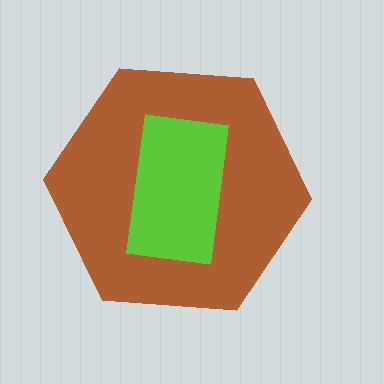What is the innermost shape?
The lime rectangle.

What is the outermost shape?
The brown hexagon.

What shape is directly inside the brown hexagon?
The lime rectangle.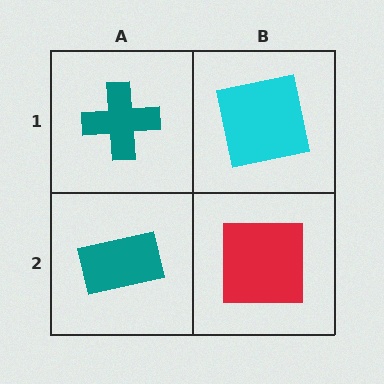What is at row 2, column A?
A teal rectangle.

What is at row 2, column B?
A red square.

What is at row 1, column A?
A teal cross.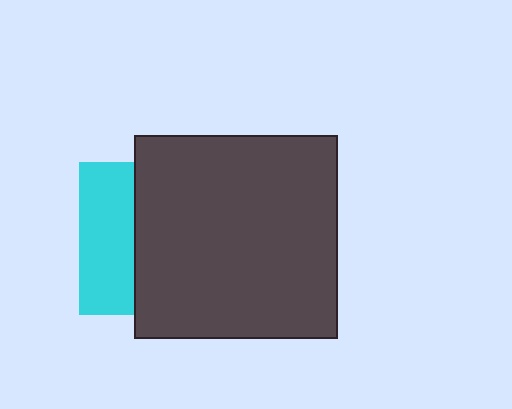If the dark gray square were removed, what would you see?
You would see the complete cyan square.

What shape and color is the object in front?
The object in front is a dark gray square.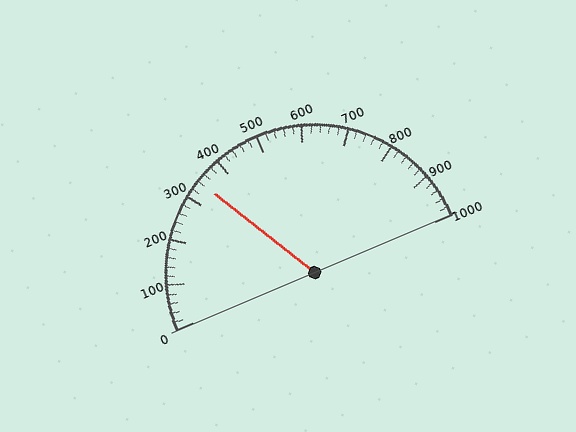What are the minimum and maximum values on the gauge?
The gauge ranges from 0 to 1000.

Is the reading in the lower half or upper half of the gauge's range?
The reading is in the lower half of the range (0 to 1000).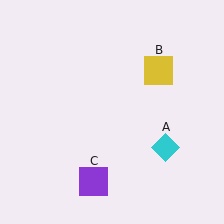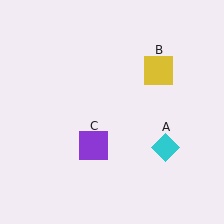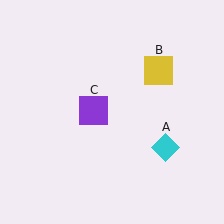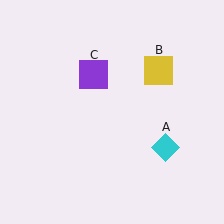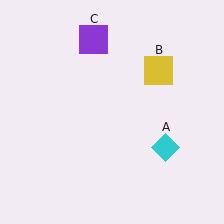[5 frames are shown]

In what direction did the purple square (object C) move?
The purple square (object C) moved up.